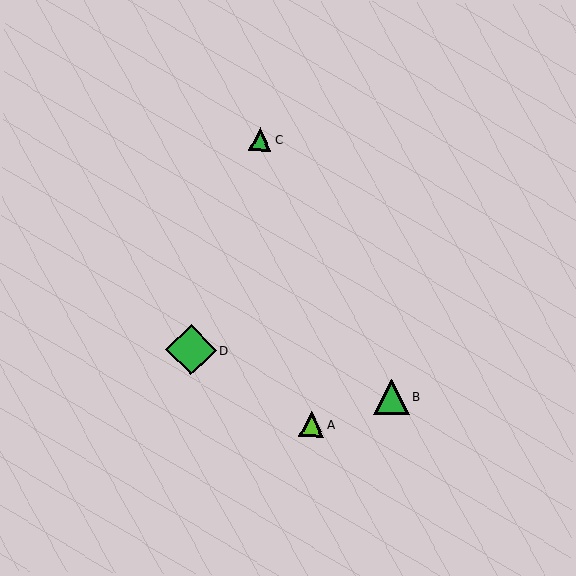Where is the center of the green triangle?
The center of the green triangle is at (391, 397).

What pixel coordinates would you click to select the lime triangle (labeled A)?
Click at (311, 425) to select the lime triangle A.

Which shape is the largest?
The green diamond (labeled D) is the largest.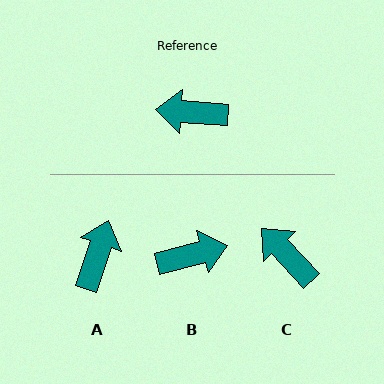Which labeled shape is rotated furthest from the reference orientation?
B, about 161 degrees away.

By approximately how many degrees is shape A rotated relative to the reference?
Approximately 104 degrees clockwise.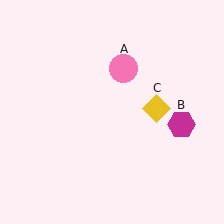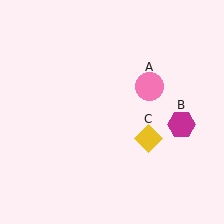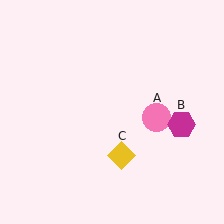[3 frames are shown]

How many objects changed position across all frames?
2 objects changed position: pink circle (object A), yellow diamond (object C).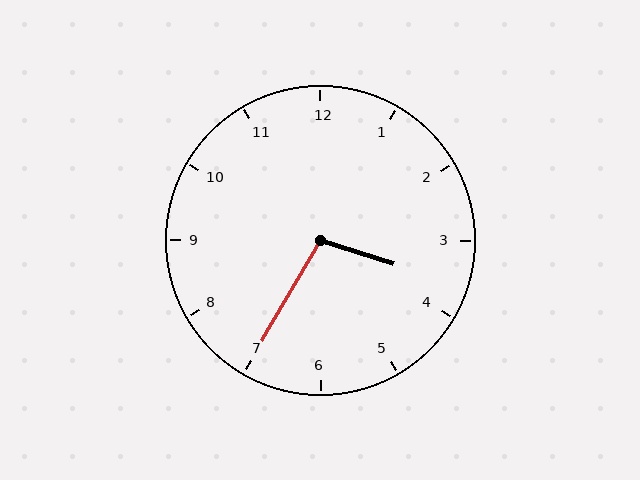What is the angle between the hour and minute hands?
Approximately 102 degrees.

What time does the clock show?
3:35.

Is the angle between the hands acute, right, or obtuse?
It is obtuse.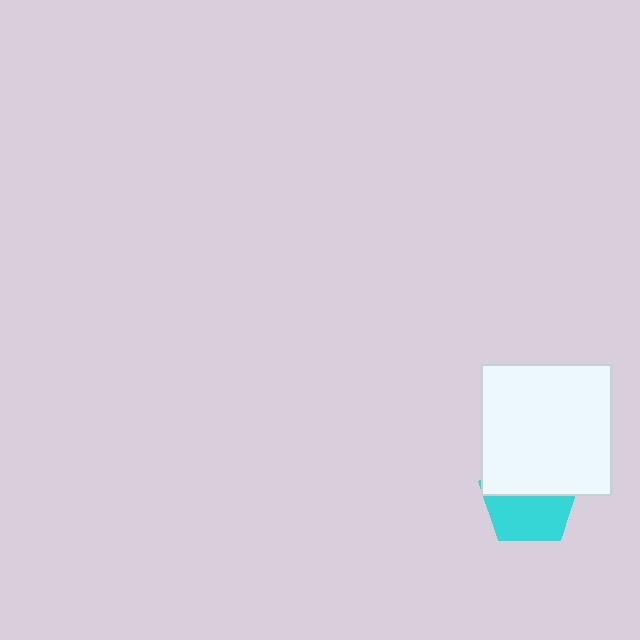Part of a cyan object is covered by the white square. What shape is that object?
It is a pentagon.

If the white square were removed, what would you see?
You would see the complete cyan pentagon.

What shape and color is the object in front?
The object in front is a white square.